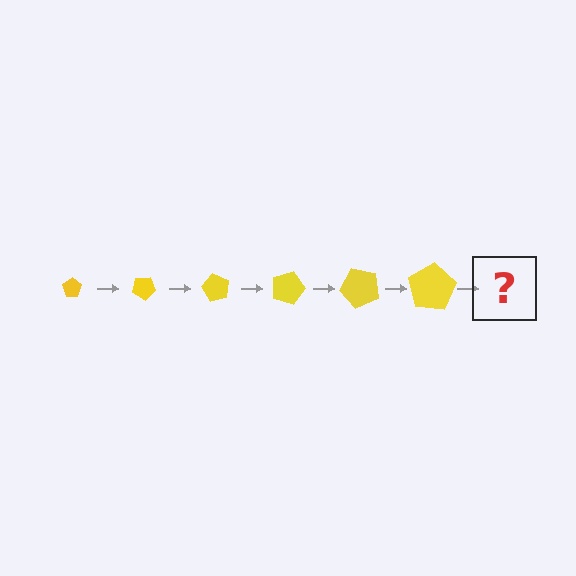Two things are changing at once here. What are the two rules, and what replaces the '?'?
The two rules are that the pentagon grows larger each step and it rotates 30 degrees each step. The '?' should be a pentagon, larger than the previous one and rotated 180 degrees from the start.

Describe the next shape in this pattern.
It should be a pentagon, larger than the previous one and rotated 180 degrees from the start.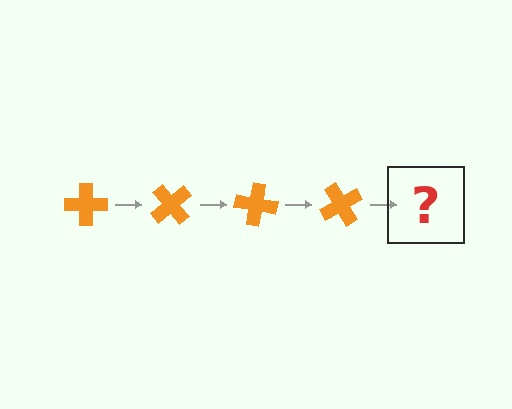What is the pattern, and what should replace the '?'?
The pattern is that the cross rotates 50 degrees each step. The '?' should be an orange cross rotated 200 degrees.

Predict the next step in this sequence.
The next step is an orange cross rotated 200 degrees.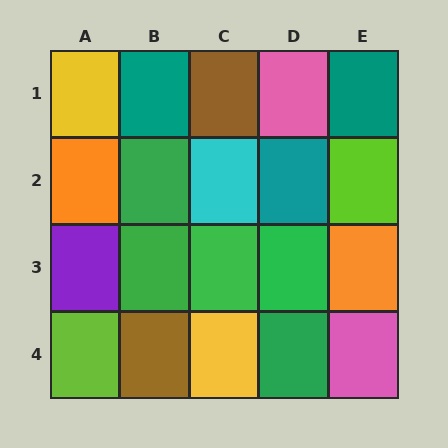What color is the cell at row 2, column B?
Green.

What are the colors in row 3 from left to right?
Purple, green, green, green, orange.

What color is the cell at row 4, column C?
Yellow.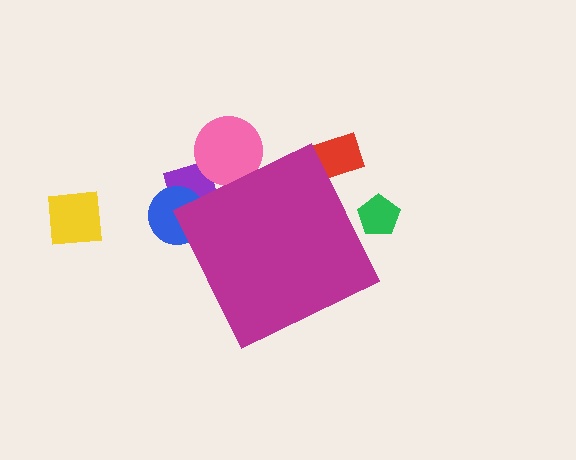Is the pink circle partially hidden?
Yes, the pink circle is partially hidden behind the magenta diamond.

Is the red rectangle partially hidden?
Yes, the red rectangle is partially hidden behind the magenta diamond.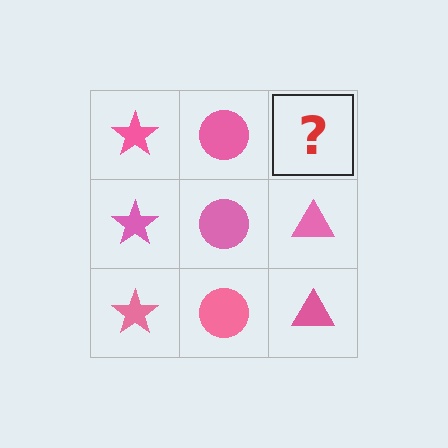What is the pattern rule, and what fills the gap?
The rule is that each column has a consistent shape. The gap should be filled with a pink triangle.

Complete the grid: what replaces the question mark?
The question mark should be replaced with a pink triangle.